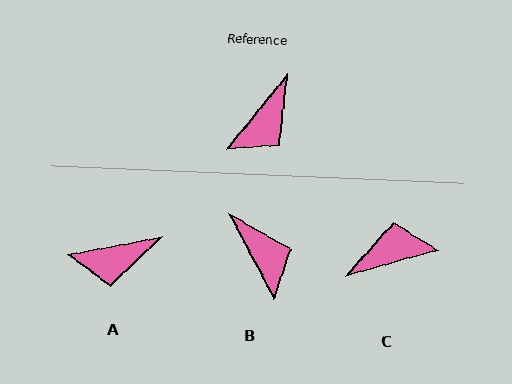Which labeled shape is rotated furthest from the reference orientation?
C, about 144 degrees away.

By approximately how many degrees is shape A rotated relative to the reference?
Approximately 41 degrees clockwise.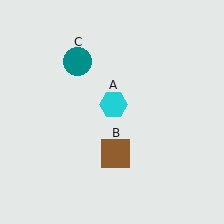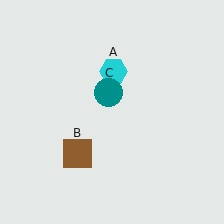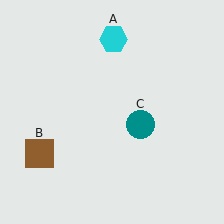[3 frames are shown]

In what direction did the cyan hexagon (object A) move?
The cyan hexagon (object A) moved up.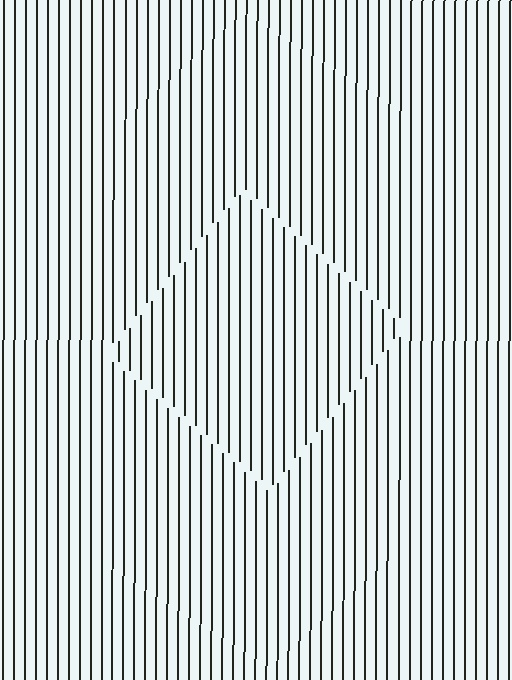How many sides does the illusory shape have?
4 sides — the line-ends trace a square.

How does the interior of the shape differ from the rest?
The interior of the shape contains the same grating, shifted by half a period — the contour is defined by the phase discontinuity where line-ends from the inner and outer gratings abut.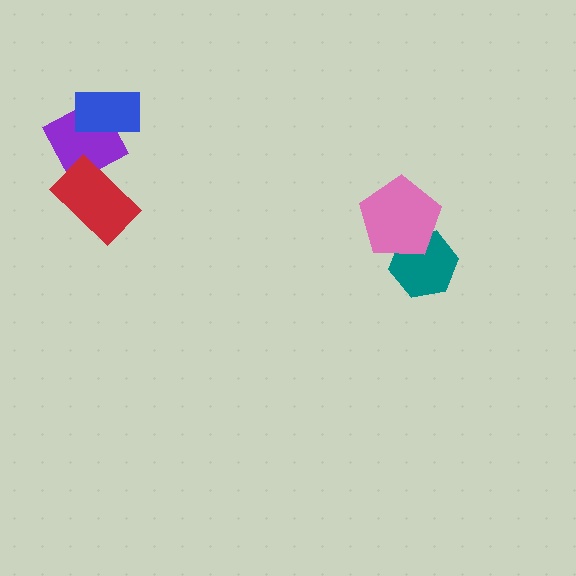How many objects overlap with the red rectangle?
1 object overlaps with the red rectangle.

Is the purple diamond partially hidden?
Yes, it is partially covered by another shape.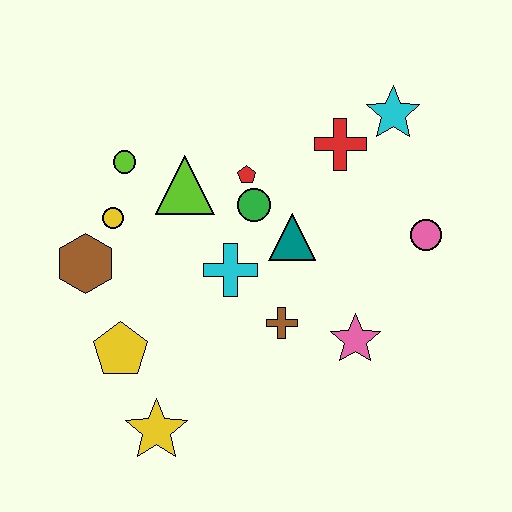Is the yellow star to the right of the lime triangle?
No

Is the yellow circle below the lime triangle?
Yes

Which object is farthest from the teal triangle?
The yellow star is farthest from the teal triangle.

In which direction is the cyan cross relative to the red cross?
The cyan cross is below the red cross.